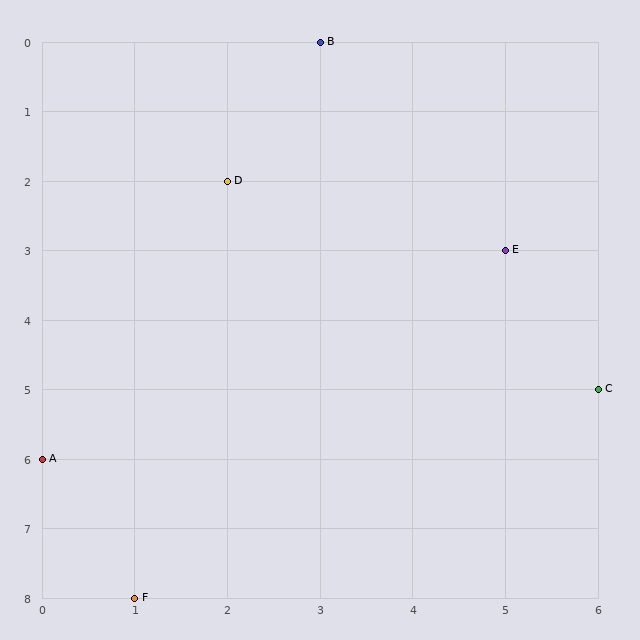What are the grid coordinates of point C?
Point C is at grid coordinates (6, 5).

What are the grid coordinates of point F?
Point F is at grid coordinates (1, 8).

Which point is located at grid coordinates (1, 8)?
Point F is at (1, 8).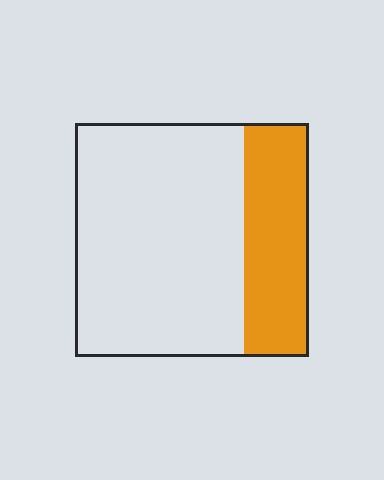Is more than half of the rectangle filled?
No.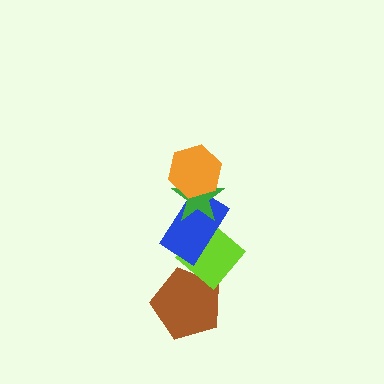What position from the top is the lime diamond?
The lime diamond is 4th from the top.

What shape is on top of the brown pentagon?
The lime diamond is on top of the brown pentagon.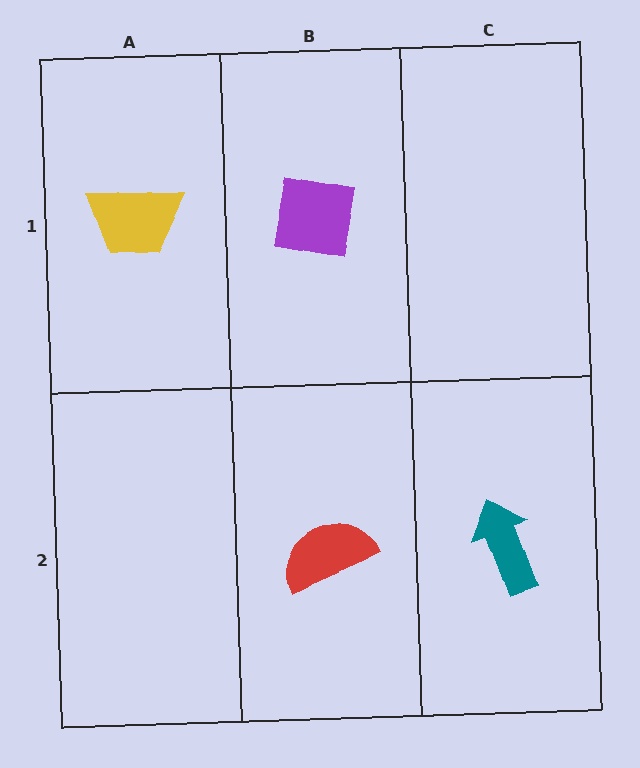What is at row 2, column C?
A teal arrow.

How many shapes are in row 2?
2 shapes.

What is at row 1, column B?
A purple square.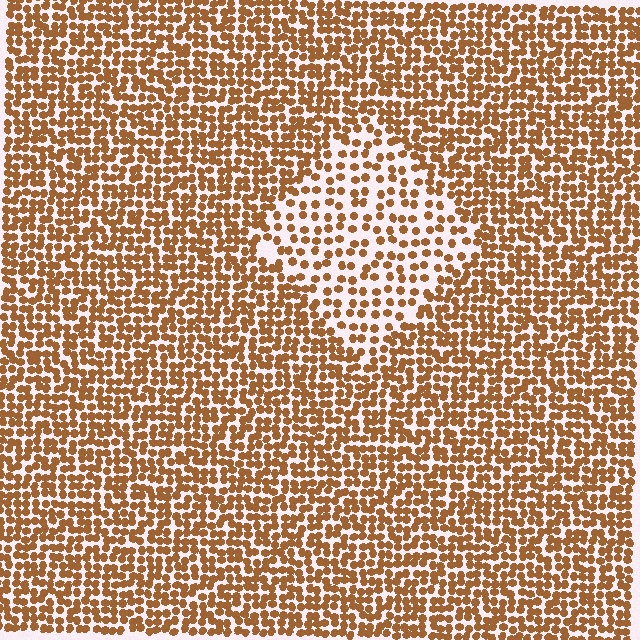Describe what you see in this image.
The image contains small brown elements arranged at two different densities. A diamond-shaped region is visible where the elements are less densely packed than the surrounding area.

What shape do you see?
I see a diamond.